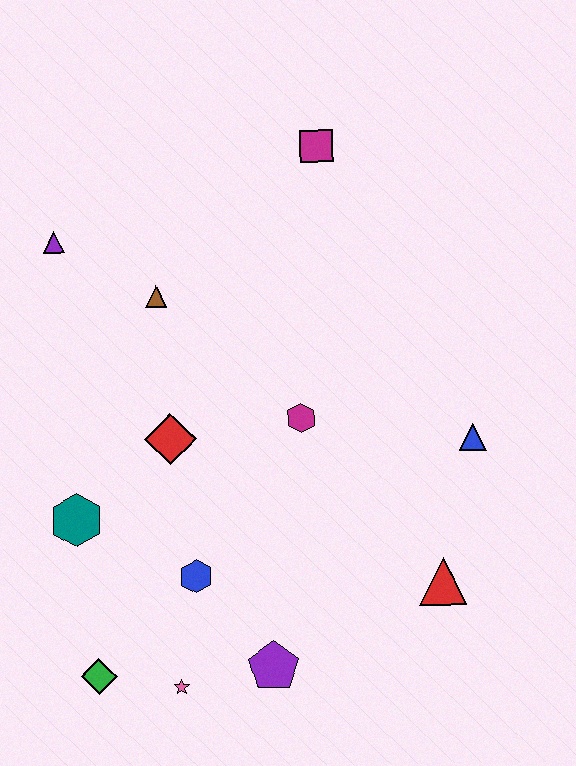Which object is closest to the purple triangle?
The brown triangle is closest to the purple triangle.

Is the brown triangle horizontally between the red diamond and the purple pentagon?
No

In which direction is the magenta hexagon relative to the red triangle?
The magenta hexagon is above the red triangle.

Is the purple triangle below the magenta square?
Yes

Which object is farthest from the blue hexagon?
The magenta square is farthest from the blue hexagon.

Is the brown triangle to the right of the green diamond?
Yes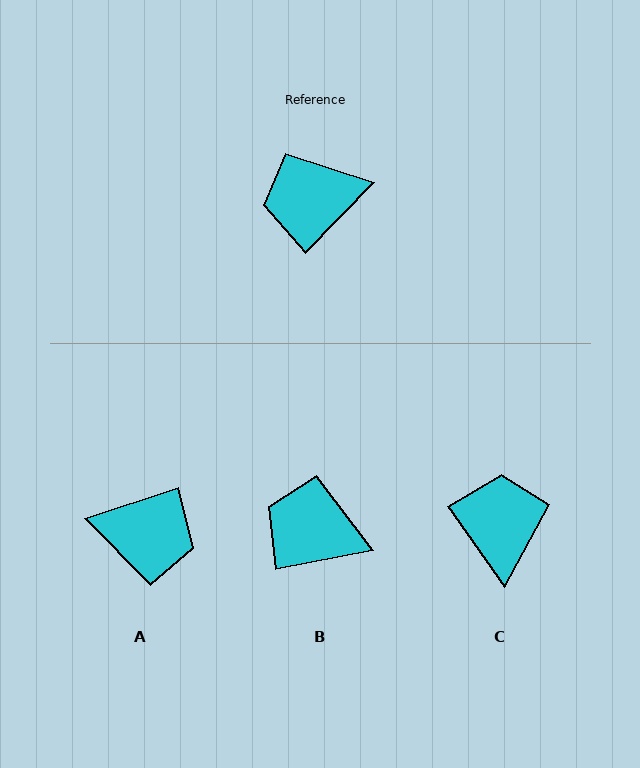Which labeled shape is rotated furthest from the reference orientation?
A, about 153 degrees away.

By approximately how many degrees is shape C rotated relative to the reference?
Approximately 100 degrees clockwise.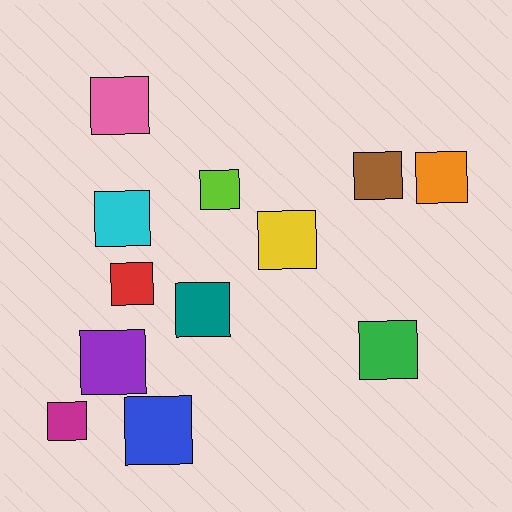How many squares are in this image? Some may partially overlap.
There are 12 squares.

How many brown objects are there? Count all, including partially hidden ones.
There is 1 brown object.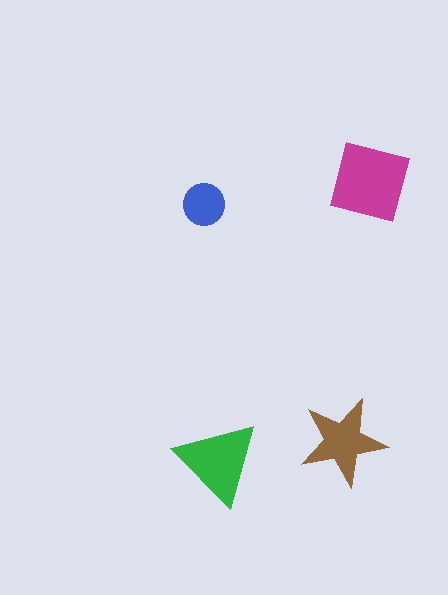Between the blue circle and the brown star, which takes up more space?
The brown star.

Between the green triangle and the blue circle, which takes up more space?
The green triangle.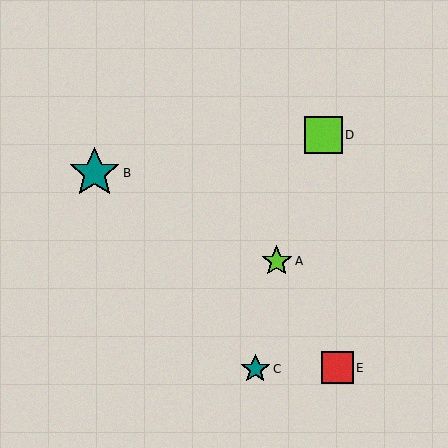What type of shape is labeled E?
Shape E is a red square.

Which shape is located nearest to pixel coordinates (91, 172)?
The teal star (labeled B) at (95, 173) is nearest to that location.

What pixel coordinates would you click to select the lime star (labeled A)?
Click at (277, 261) to select the lime star A.